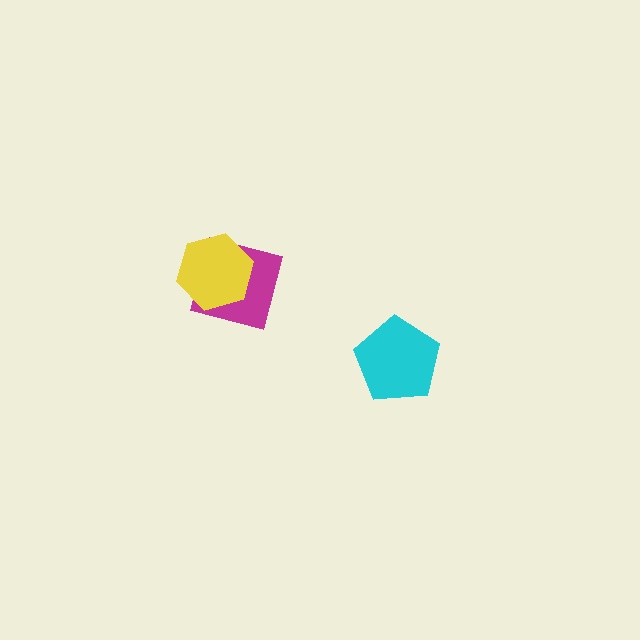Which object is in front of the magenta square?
The yellow hexagon is in front of the magenta square.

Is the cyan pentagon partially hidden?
No, no other shape covers it.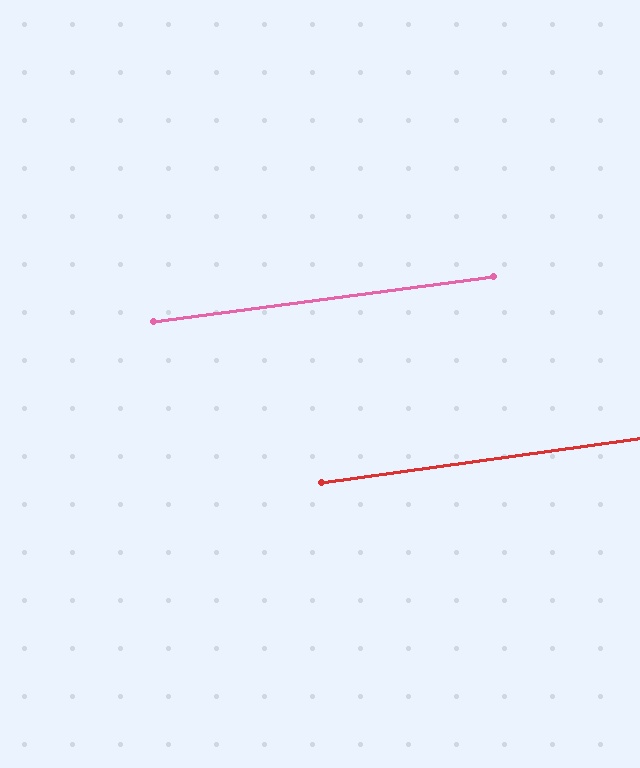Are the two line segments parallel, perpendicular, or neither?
Parallel — their directions differ by only 0.3°.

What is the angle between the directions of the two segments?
Approximately 0 degrees.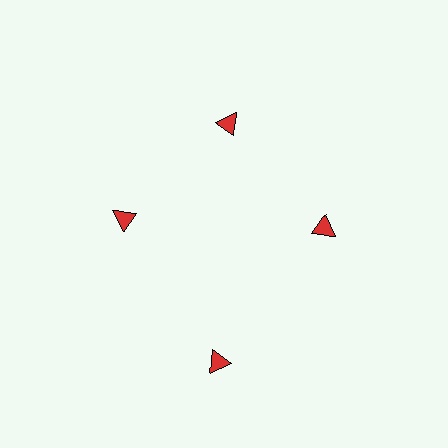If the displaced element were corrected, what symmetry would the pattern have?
It would have 4-fold rotational symmetry — the pattern would map onto itself every 90 degrees.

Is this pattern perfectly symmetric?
No. The 4 red triangles are arranged in a ring, but one element near the 6 o'clock position is pushed outward from the center, breaking the 4-fold rotational symmetry.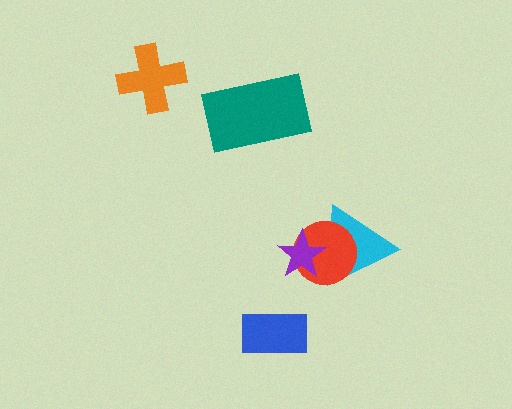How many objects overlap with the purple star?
2 objects overlap with the purple star.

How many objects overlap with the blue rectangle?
0 objects overlap with the blue rectangle.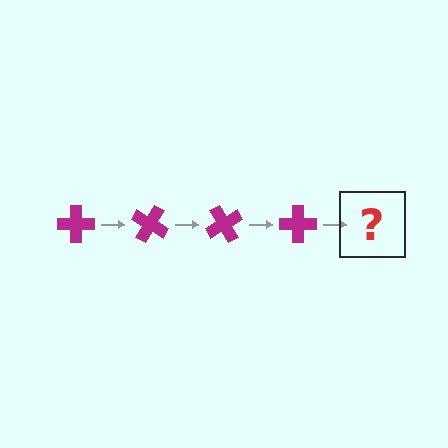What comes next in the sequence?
The next element should be a magenta cross rotated 120 degrees.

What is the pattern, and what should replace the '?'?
The pattern is that the cross rotates 30 degrees each step. The '?' should be a magenta cross rotated 120 degrees.